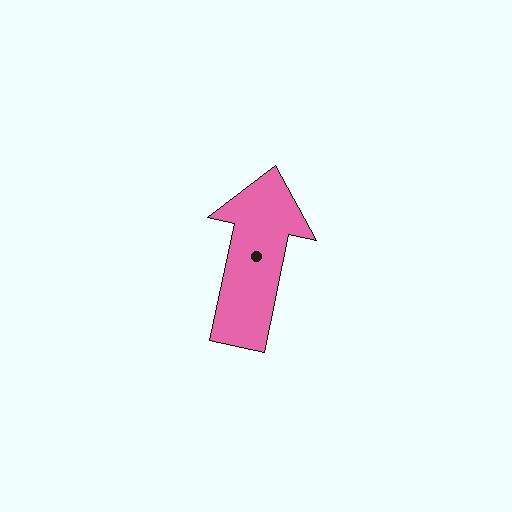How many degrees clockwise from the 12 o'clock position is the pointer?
Approximately 12 degrees.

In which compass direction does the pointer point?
North.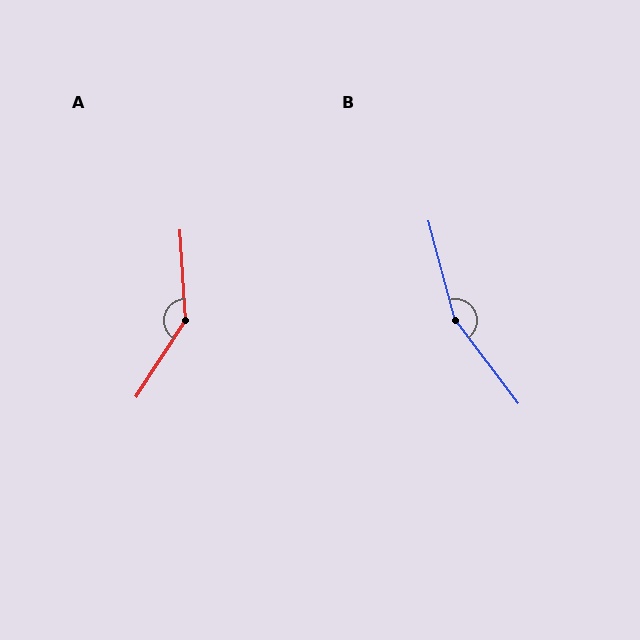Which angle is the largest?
B, at approximately 158 degrees.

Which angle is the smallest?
A, at approximately 144 degrees.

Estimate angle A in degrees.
Approximately 144 degrees.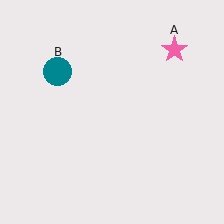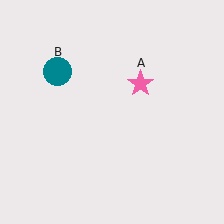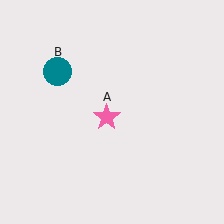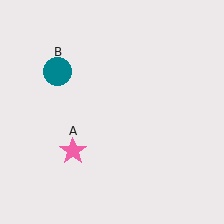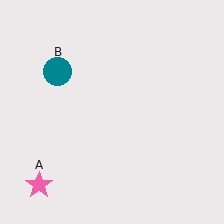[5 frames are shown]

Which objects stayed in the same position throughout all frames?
Teal circle (object B) remained stationary.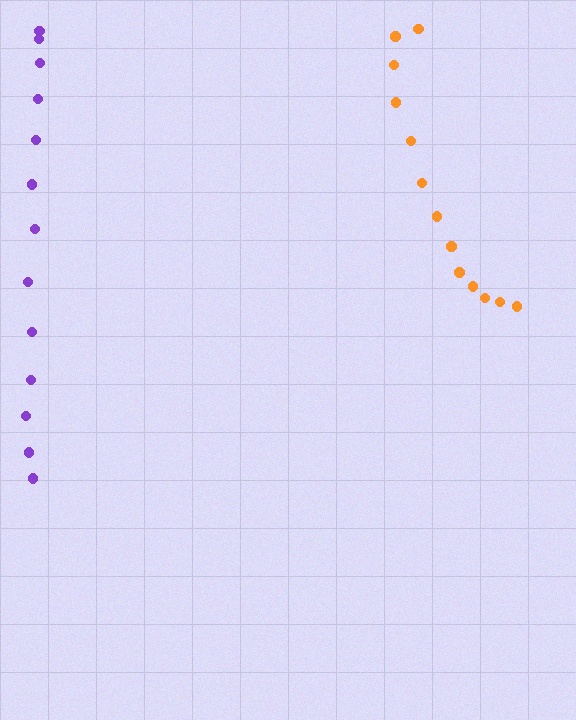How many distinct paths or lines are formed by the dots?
There are 2 distinct paths.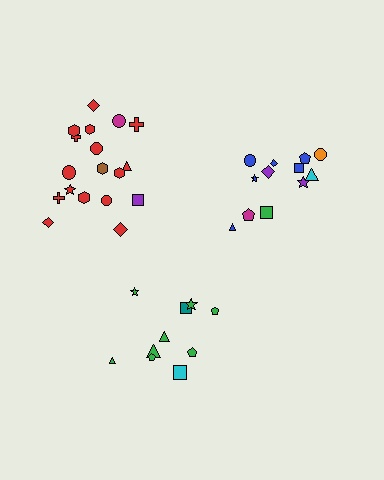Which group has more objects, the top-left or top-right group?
The top-left group.